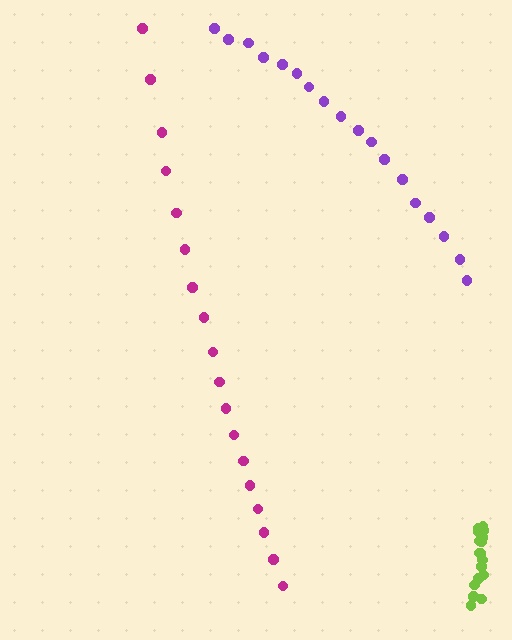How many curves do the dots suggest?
There are 3 distinct paths.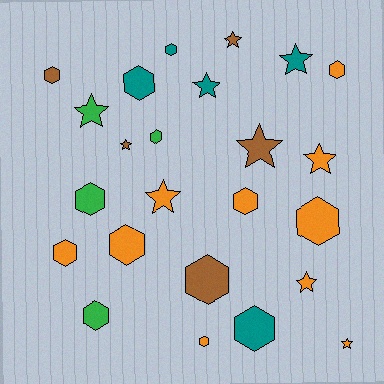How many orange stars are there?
There are 4 orange stars.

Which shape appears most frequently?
Hexagon, with 14 objects.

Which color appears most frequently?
Orange, with 10 objects.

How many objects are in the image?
There are 24 objects.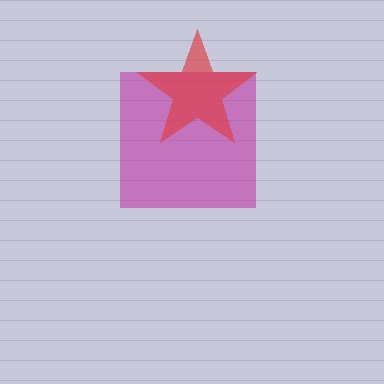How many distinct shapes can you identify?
There are 2 distinct shapes: a magenta square, a red star.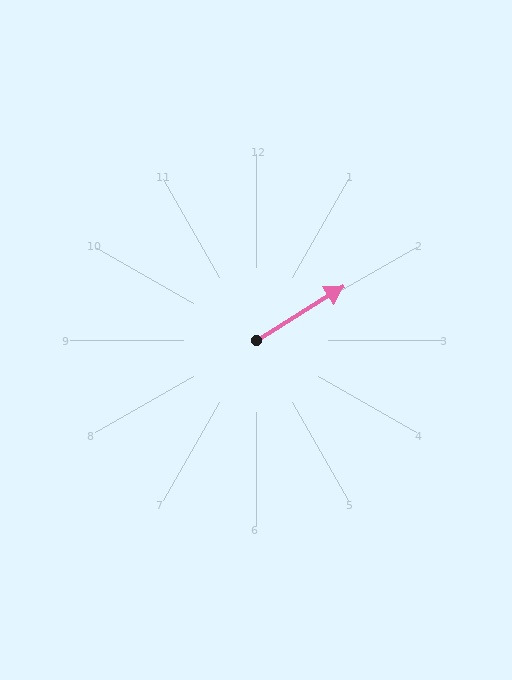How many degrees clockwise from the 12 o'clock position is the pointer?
Approximately 58 degrees.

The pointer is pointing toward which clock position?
Roughly 2 o'clock.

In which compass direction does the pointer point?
Northeast.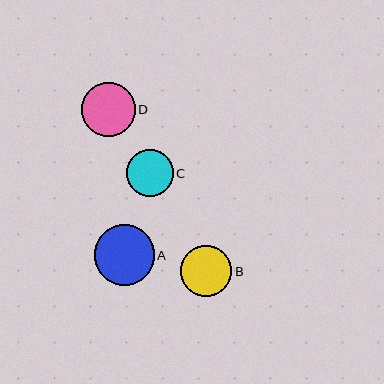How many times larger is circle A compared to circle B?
Circle A is approximately 1.2 times the size of circle B.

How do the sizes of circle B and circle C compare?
Circle B and circle C are approximately the same size.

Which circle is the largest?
Circle A is the largest with a size of approximately 60 pixels.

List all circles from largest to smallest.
From largest to smallest: A, D, B, C.